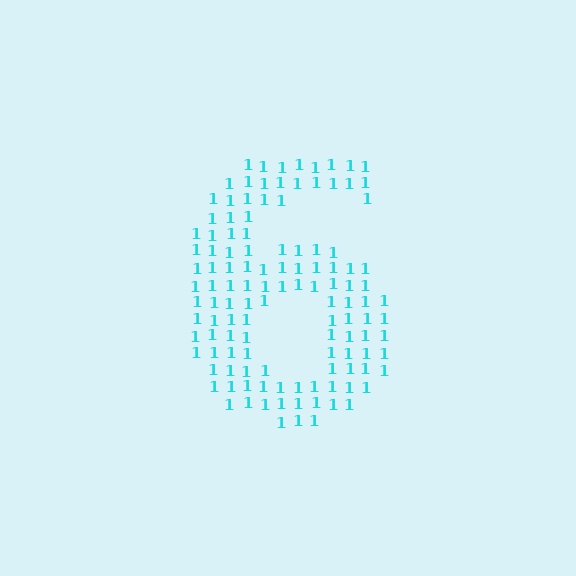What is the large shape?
The large shape is the digit 6.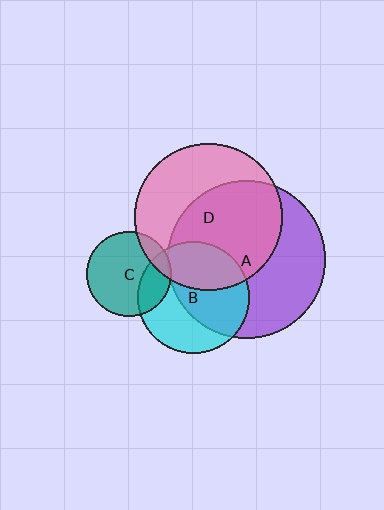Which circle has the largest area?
Circle A (purple).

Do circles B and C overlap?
Yes.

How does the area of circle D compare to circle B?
Approximately 1.7 times.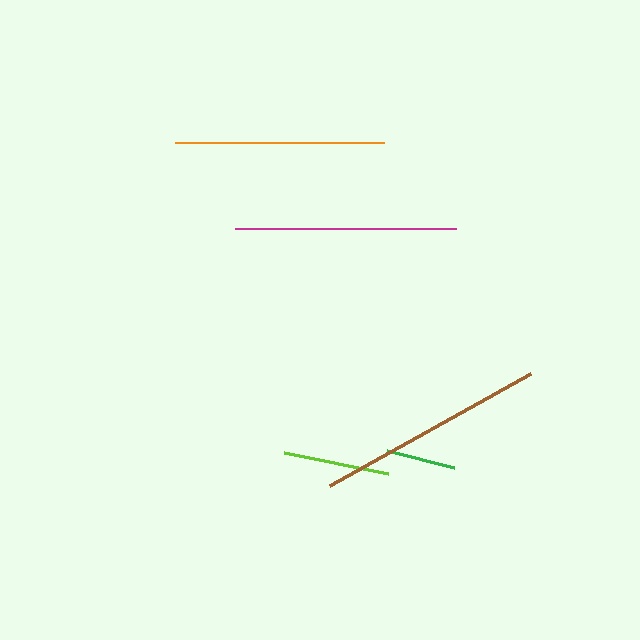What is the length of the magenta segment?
The magenta segment is approximately 221 pixels long.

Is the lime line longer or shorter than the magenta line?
The magenta line is longer than the lime line.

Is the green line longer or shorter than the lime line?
The lime line is longer than the green line.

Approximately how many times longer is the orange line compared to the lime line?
The orange line is approximately 2.0 times the length of the lime line.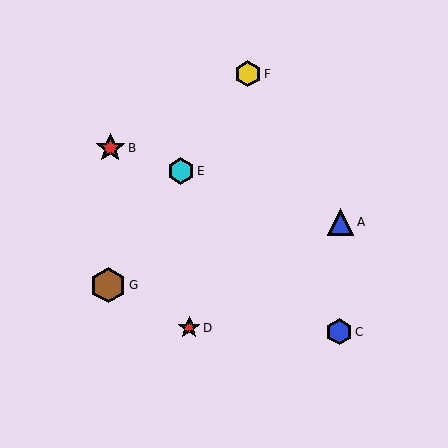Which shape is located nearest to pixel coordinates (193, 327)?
The red star (labeled D) at (189, 328) is nearest to that location.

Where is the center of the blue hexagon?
The center of the blue hexagon is at (339, 332).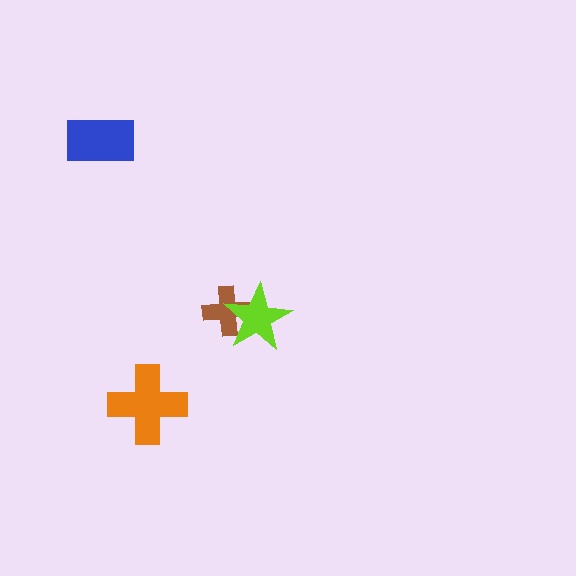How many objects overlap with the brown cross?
1 object overlaps with the brown cross.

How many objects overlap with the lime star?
1 object overlaps with the lime star.